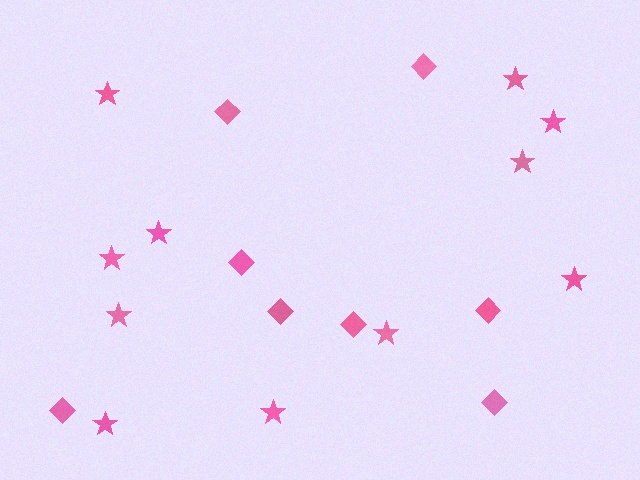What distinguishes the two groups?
There are 2 groups: one group of diamonds (8) and one group of stars (11).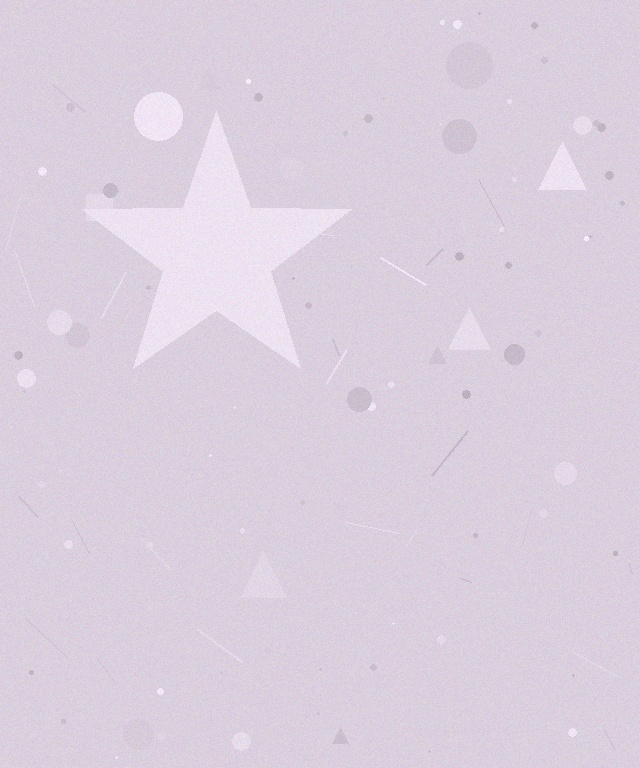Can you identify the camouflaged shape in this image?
The camouflaged shape is a star.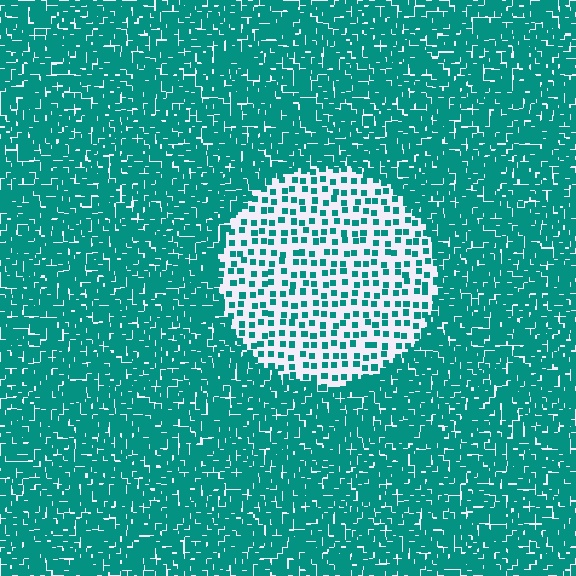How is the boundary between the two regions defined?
The boundary is defined by a change in element density (approximately 3.2x ratio). All elements are the same color, size, and shape.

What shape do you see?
I see a circle.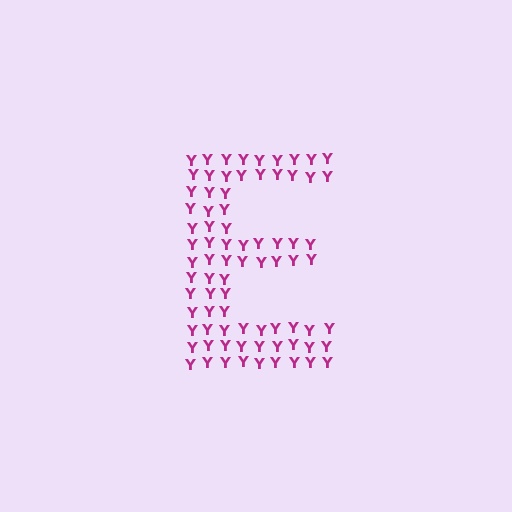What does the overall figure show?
The overall figure shows the letter E.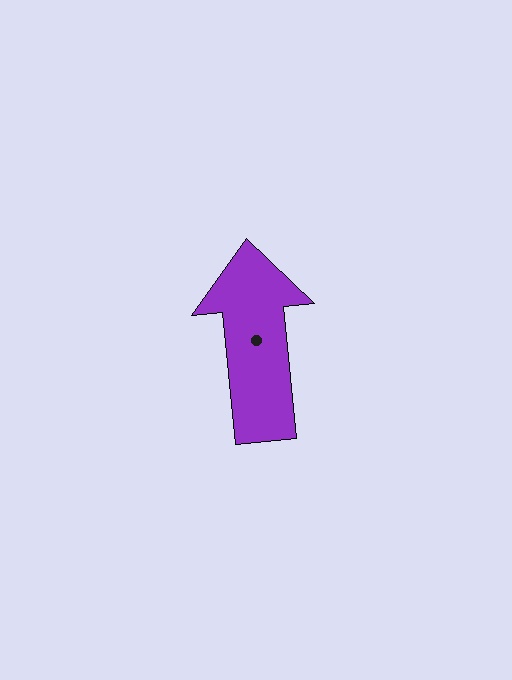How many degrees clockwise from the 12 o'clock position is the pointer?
Approximately 354 degrees.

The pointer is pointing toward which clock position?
Roughly 12 o'clock.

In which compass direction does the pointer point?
North.